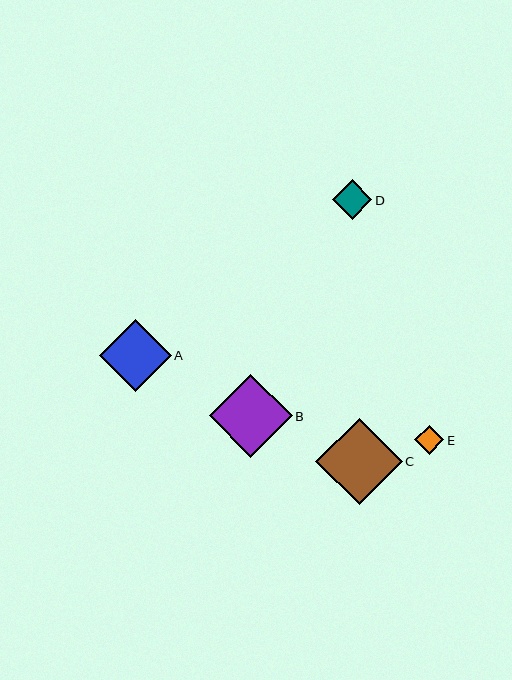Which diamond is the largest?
Diamond C is the largest with a size of approximately 86 pixels.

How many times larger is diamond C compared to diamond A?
Diamond C is approximately 1.2 times the size of diamond A.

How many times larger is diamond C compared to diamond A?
Diamond C is approximately 1.2 times the size of diamond A.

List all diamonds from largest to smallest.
From largest to smallest: C, B, A, D, E.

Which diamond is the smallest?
Diamond E is the smallest with a size of approximately 29 pixels.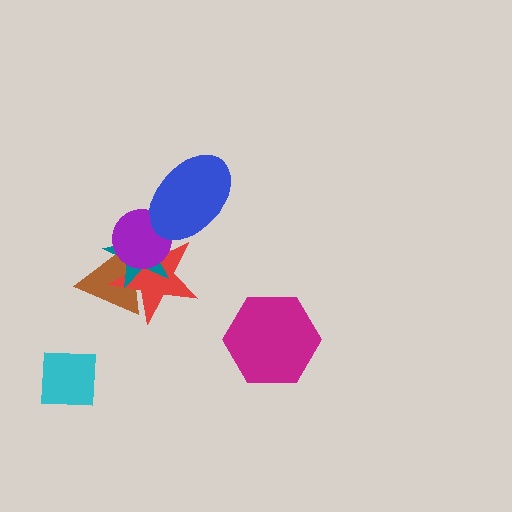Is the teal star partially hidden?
Yes, it is partially covered by another shape.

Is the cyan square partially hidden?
No, no other shape covers it.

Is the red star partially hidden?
Yes, it is partially covered by another shape.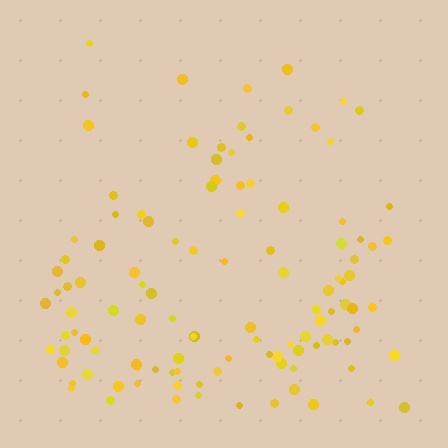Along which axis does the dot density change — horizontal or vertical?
Vertical.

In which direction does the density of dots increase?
From top to bottom, with the bottom side densest.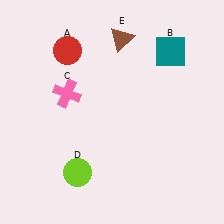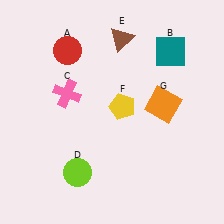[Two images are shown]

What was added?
A yellow pentagon (F), an orange square (G) were added in Image 2.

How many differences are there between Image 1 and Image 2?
There are 2 differences between the two images.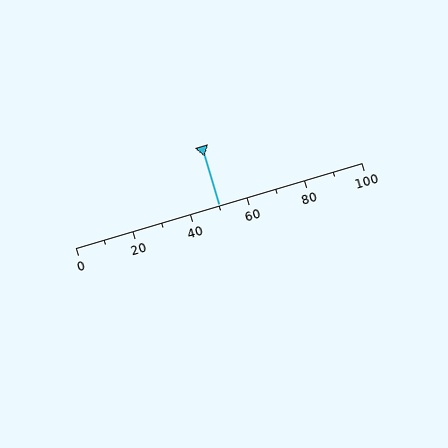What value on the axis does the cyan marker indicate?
The marker indicates approximately 50.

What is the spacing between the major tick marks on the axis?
The major ticks are spaced 20 apart.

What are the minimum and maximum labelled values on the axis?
The axis runs from 0 to 100.